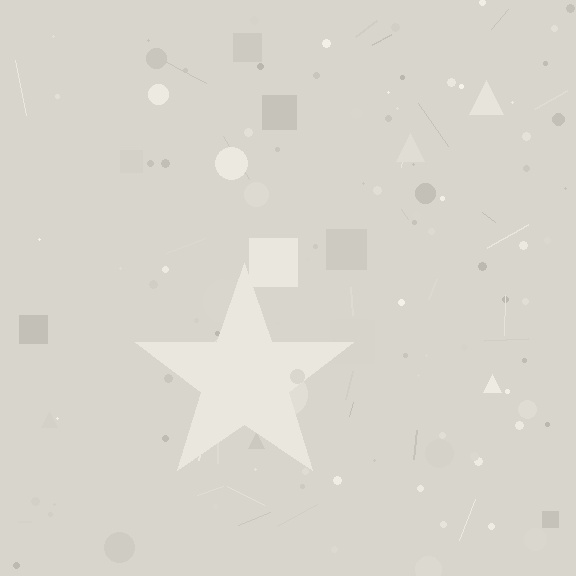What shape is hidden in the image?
A star is hidden in the image.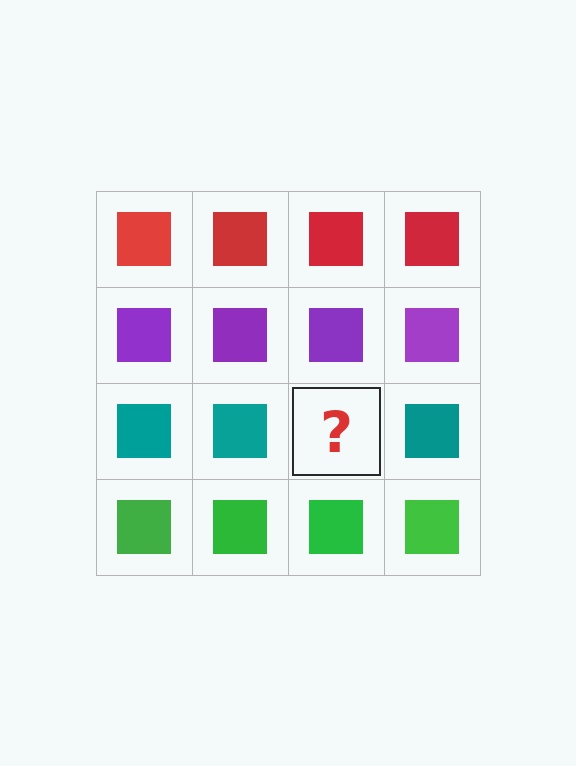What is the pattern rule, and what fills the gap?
The rule is that each row has a consistent color. The gap should be filled with a teal square.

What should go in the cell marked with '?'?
The missing cell should contain a teal square.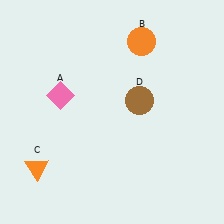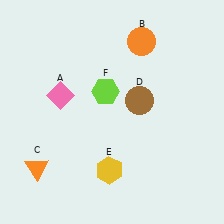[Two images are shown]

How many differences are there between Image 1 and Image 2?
There are 2 differences between the two images.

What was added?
A yellow hexagon (E), a lime hexagon (F) were added in Image 2.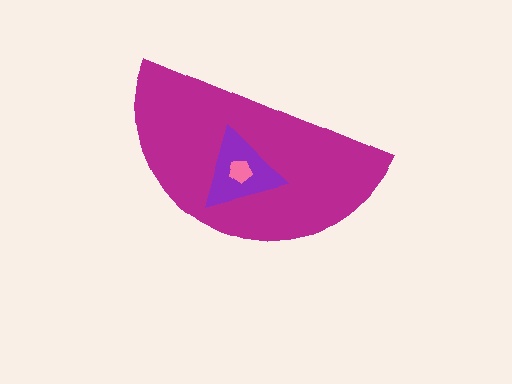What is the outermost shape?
The magenta semicircle.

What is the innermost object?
The pink pentagon.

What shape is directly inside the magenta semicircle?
The purple triangle.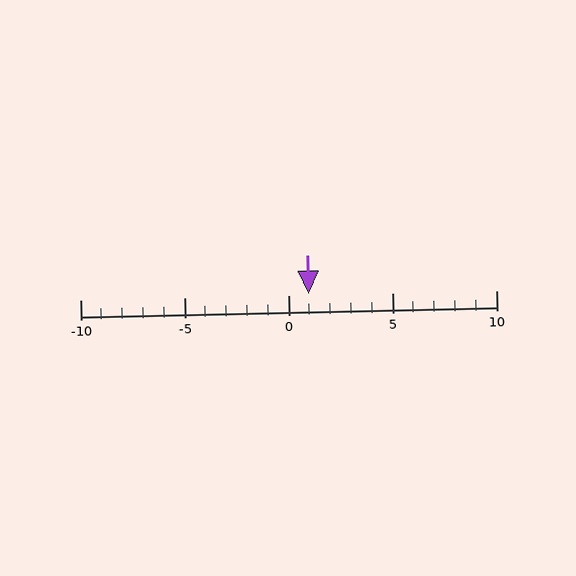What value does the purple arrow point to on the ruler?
The purple arrow points to approximately 1.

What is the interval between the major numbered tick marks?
The major tick marks are spaced 5 units apart.